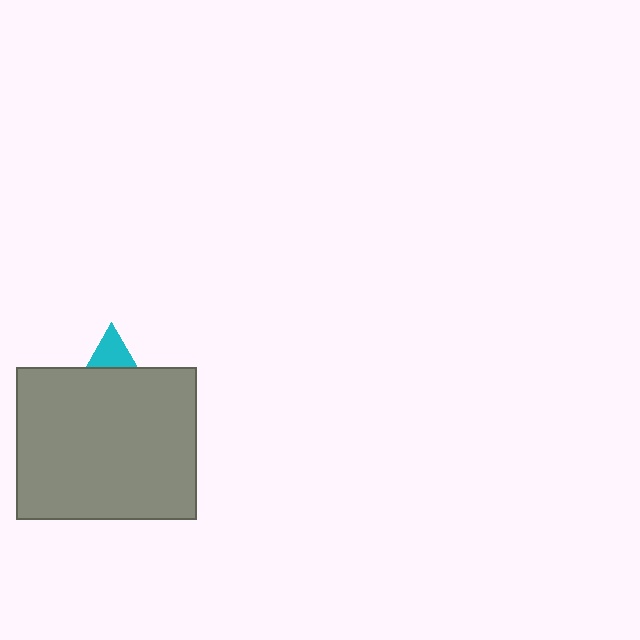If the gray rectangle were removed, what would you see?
You would see the complete cyan triangle.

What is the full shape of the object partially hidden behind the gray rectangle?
The partially hidden object is a cyan triangle.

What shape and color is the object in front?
The object in front is a gray rectangle.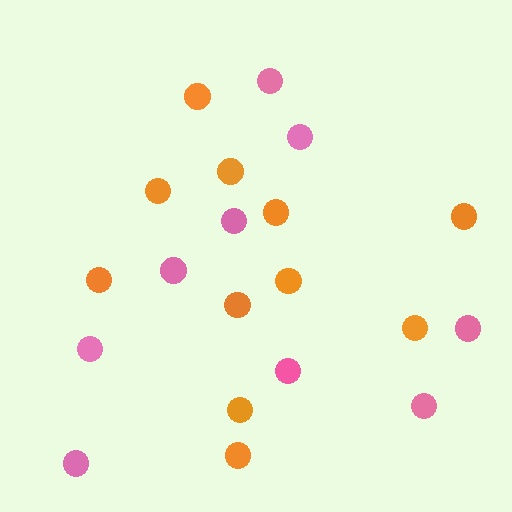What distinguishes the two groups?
There are 2 groups: one group of orange circles (11) and one group of pink circles (9).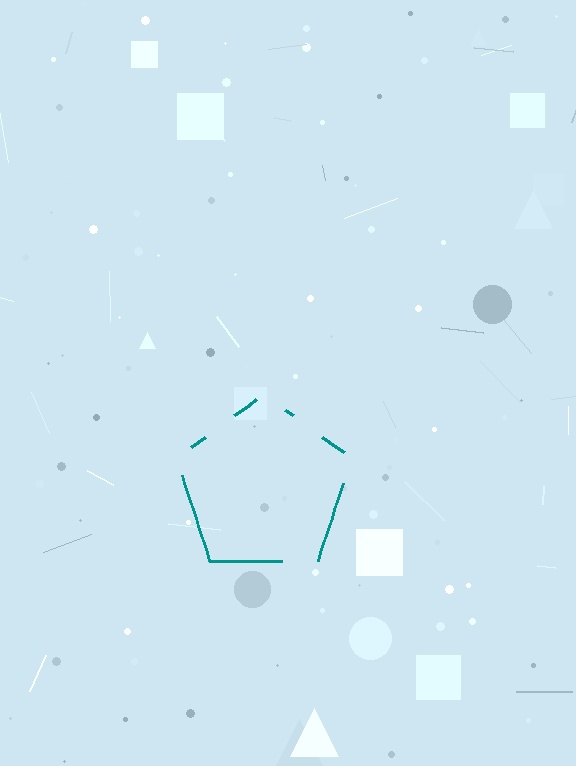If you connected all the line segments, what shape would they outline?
They would outline a pentagon.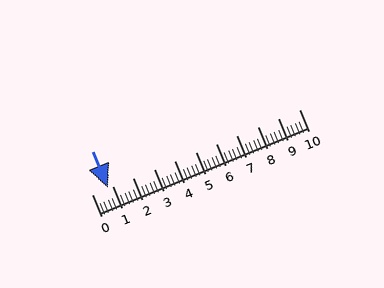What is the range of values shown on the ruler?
The ruler shows values from 0 to 10.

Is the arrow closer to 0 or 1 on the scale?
The arrow is closer to 1.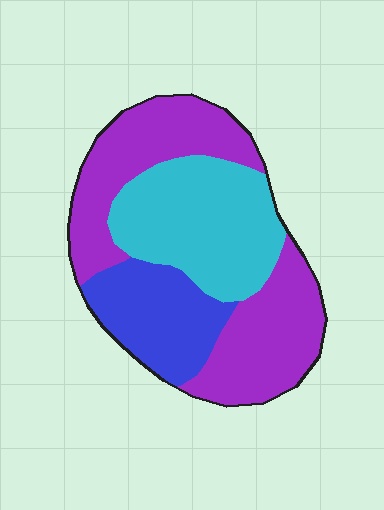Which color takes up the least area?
Blue, at roughly 20%.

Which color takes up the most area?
Purple, at roughly 45%.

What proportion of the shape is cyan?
Cyan covers 32% of the shape.